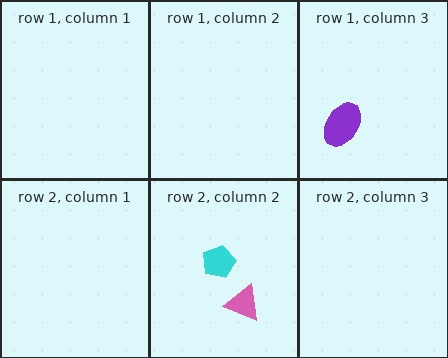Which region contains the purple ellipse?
The row 1, column 3 region.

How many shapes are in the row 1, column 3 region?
1.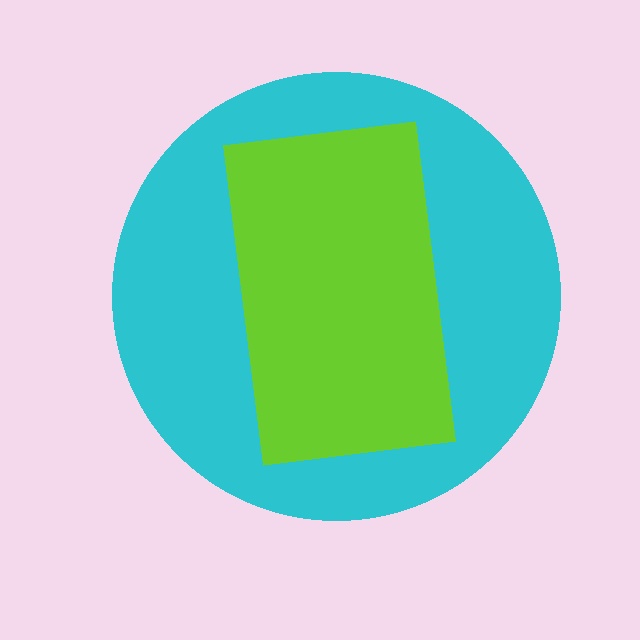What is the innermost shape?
The lime rectangle.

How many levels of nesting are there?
2.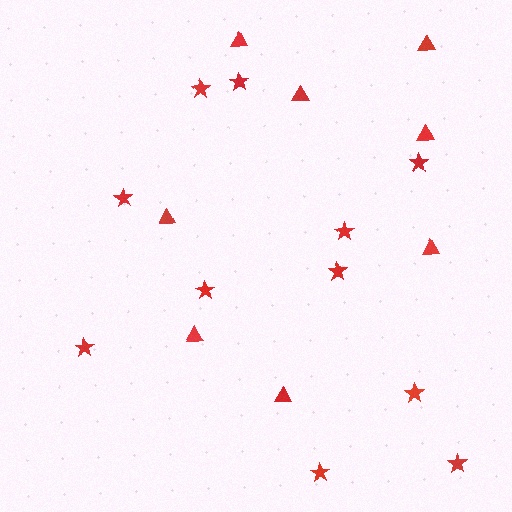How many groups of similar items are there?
There are 2 groups: one group of stars (11) and one group of triangles (8).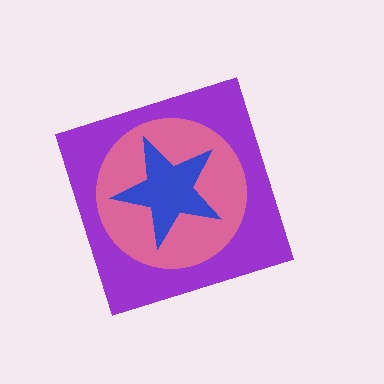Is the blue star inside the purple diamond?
Yes.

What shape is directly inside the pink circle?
The blue star.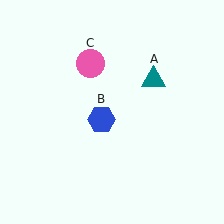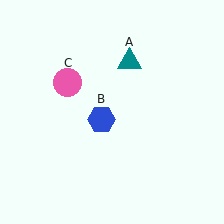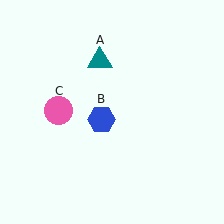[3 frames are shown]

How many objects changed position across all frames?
2 objects changed position: teal triangle (object A), pink circle (object C).